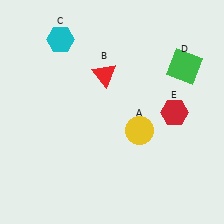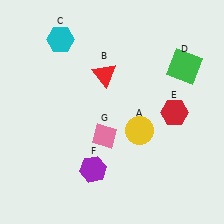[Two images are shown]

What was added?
A purple hexagon (F), a pink diamond (G) were added in Image 2.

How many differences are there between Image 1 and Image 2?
There are 2 differences between the two images.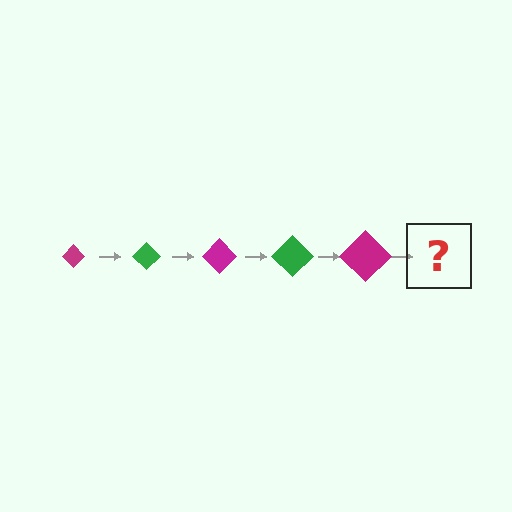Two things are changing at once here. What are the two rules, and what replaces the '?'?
The two rules are that the diamond grows larger each step and the color cycles through magenta and green. The '?' should be a green diamond, larger than the previous one.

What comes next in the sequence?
The next element should be a green diamond, larger than the previous one.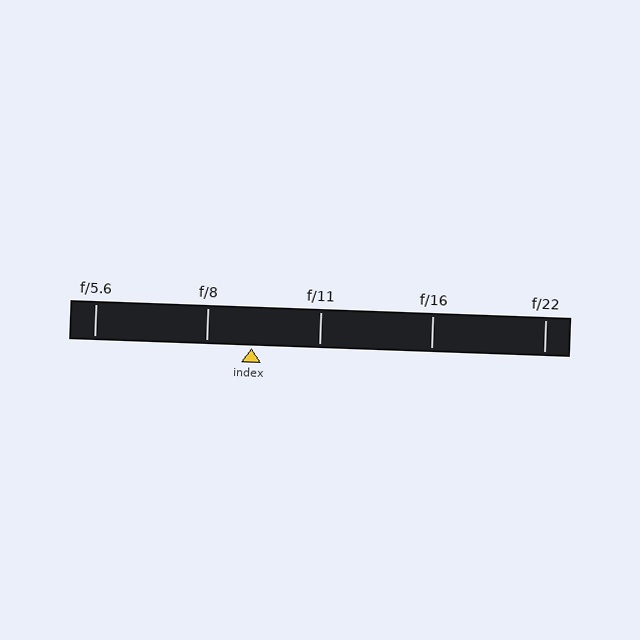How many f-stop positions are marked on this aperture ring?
There are 5 f-stop positions marked.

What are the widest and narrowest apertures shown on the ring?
The widest aperture shown is f/5.6 and the narrowest is f/22.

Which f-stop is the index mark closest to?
The index mark is closest to f/8.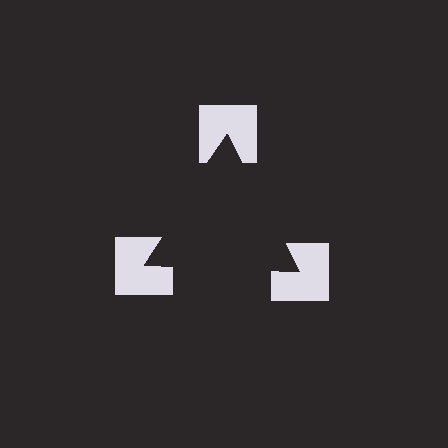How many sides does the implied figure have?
3 sides.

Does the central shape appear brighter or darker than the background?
It typically appears slightly darker than the background, even though no actual brightness change is drawn.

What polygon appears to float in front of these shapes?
An illusory triangle — its edges are inferred from the aligned wedge cuts in the notched squares, not physically drawn.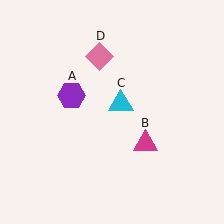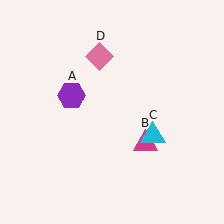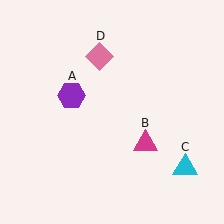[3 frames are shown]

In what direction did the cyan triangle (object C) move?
The cyan triangle (object C) moved down and to the right.